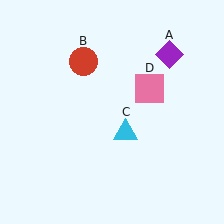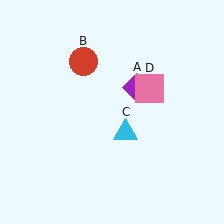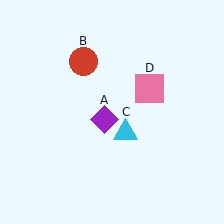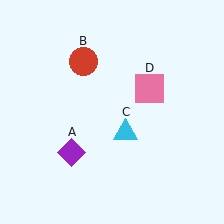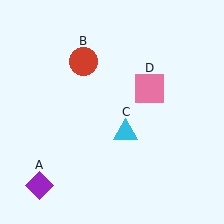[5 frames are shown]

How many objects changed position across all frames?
1 object changed position: purple diamond (object A).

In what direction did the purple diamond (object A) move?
The purple diamond (object A) moved down and to the left.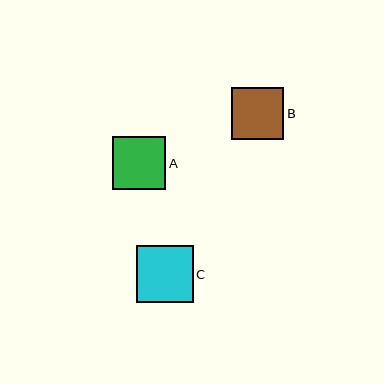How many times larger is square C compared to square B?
Square C is approximately 1.1 times the size of square B.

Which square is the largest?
Square C is the largest with a size of approximately 57 pixels.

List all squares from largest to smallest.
From largest to smallest: C, A, B.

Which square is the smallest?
Square B is the smallest with a size of approximately 52 pixels.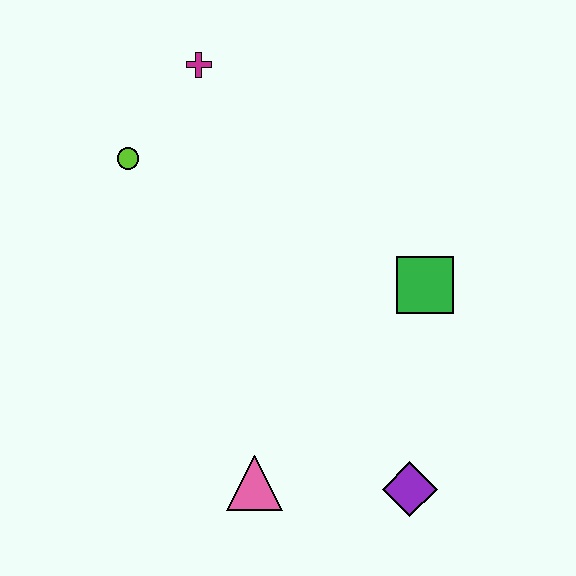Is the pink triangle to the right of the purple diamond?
No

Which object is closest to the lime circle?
The magenta cross is closest to the lime circle.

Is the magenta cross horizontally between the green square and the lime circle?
Yes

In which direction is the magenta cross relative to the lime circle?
The magenta cross is above the lime circle.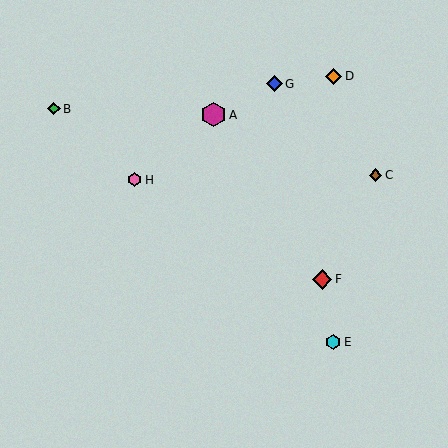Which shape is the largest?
The magenta hexagon (labeled A) is the largest.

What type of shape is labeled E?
Shape E is a cyan hexagon.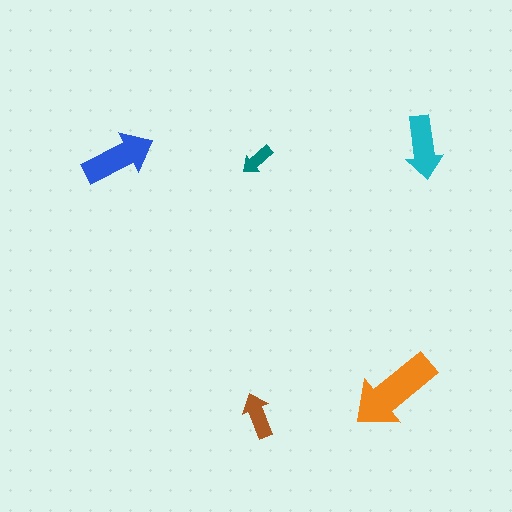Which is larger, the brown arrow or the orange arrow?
The orange one.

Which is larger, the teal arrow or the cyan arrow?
The cyan one.